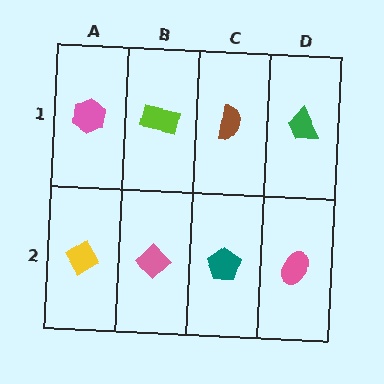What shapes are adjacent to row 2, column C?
A brown semicircle (row 1, column C), a pink diamond (row 2, column B), a pink ellipse (row 2, column D).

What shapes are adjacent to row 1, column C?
A teal pentagon (row 2, column C), a lime rectangle (row 1, column B), a green trapezoid (row 1, column D).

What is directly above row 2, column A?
A pink hexagon.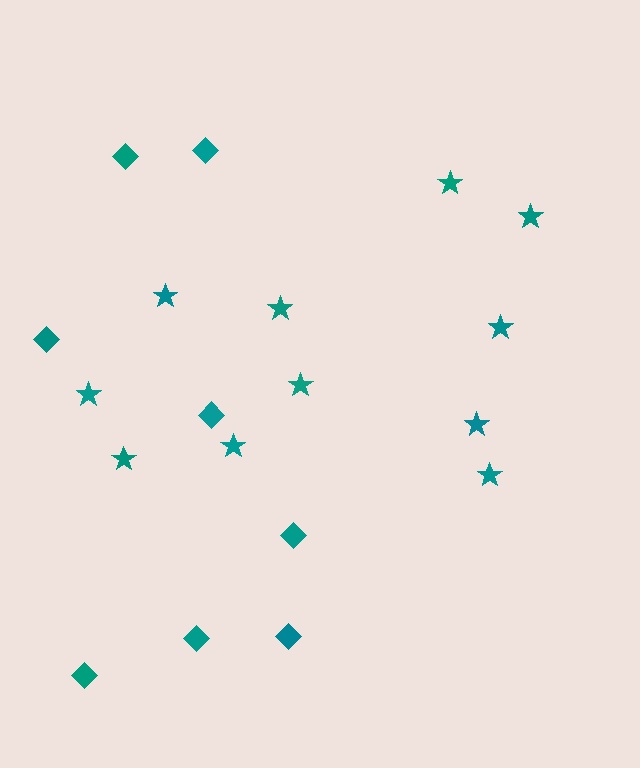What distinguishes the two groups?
There are 2 groups: one group of diamonds (8) and one group of stars (11).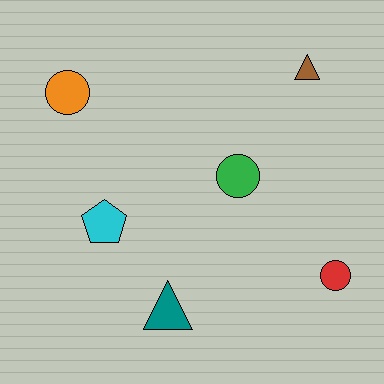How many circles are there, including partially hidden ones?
There are 3 circles.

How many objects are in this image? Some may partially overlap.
There are 6 objects.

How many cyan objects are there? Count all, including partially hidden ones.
There is 1 cyan object.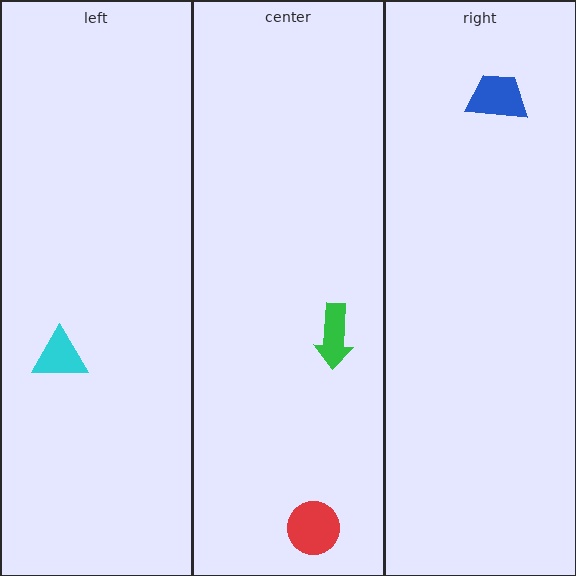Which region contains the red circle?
The center region.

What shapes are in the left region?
The cyan triangle.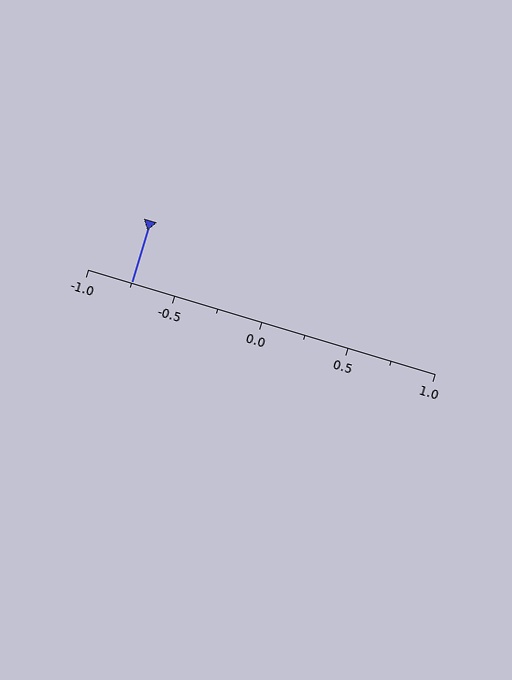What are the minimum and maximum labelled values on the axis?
The axis runs from -1.0 to 1.0.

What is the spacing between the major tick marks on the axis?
The major ticks are spaced 0.5 apart.